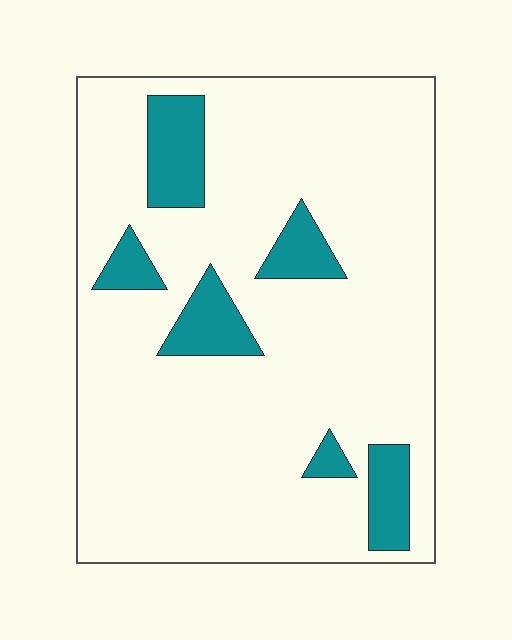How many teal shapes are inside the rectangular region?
6.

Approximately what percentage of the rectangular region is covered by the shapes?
Approximately 15%.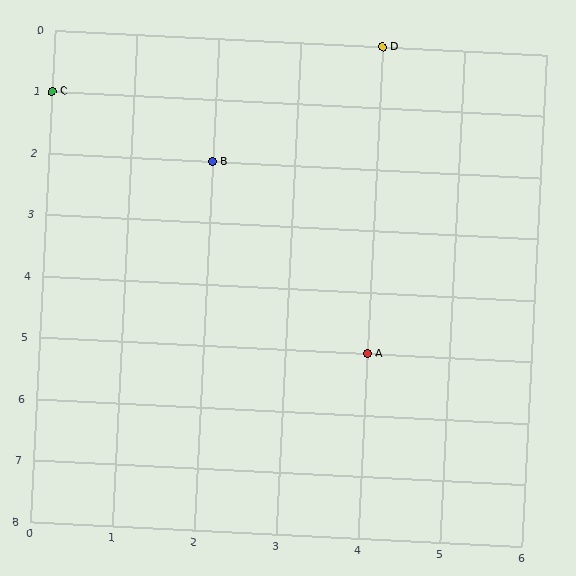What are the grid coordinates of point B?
Point B is at grid coordinates (2, 2).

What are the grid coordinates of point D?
Point D is at grid coordinates (4, 0).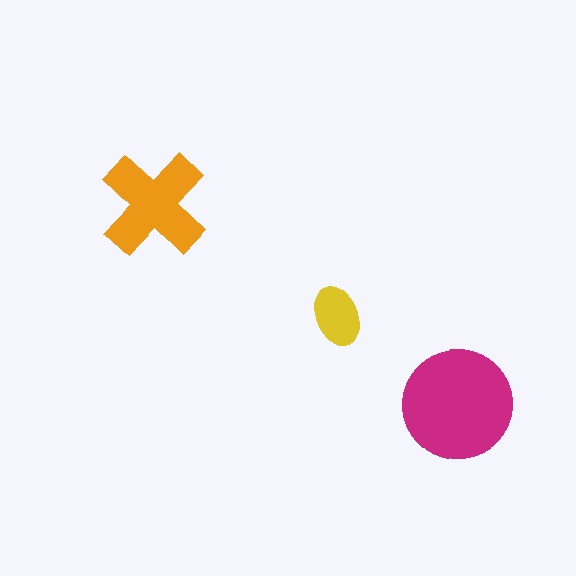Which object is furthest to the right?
The magenta circle is rightmost.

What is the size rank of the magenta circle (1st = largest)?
1st.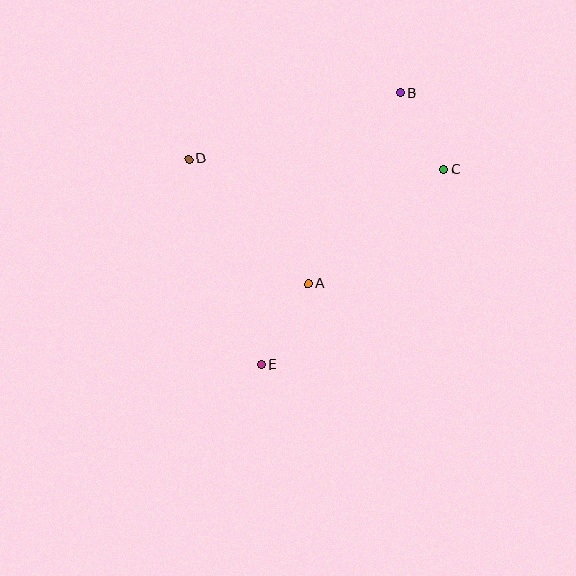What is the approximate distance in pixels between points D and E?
The distance between D and E is approximately 218 pixels.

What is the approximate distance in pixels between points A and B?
The distance between A and B is approximately 212 pixels.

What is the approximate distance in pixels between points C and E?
The distance between C and E is approximately 267 pixels.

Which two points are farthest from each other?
Points B and E are farthest from each other.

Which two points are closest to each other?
Points B and C are closest to each other.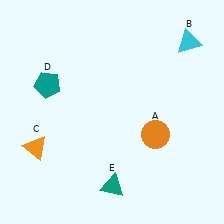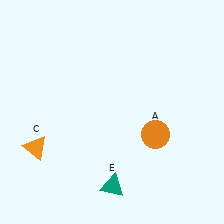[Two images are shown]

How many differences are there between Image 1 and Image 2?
There are 2 differences between the two images.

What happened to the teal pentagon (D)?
The teal pentagon (D) was removed in Image 2. It was in the top-left area of Image 1.